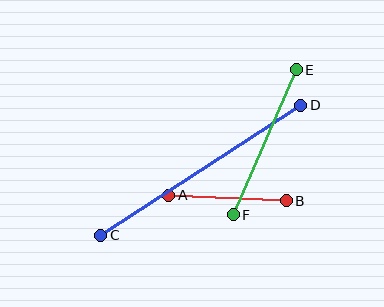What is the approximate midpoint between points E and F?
The midpoint is at approximately (265, 142) pixels.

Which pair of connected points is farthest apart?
Points C and D are farthest apart.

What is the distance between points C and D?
The distance is approximately 238 pixels.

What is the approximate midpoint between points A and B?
The midpoint is at approximately (227, 198) pixels.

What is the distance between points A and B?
The distance is approximately 118 pixels.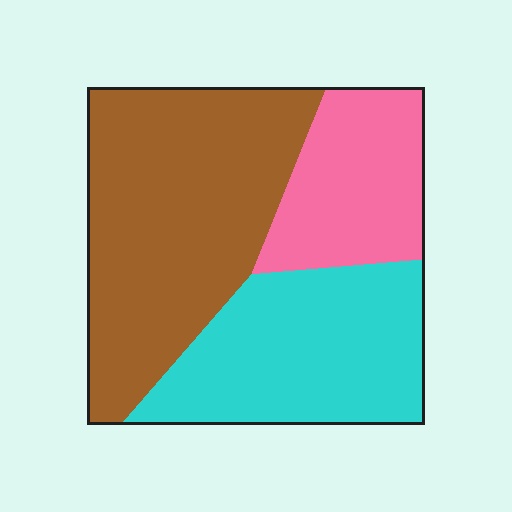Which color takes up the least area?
Pink, at roughly 20%.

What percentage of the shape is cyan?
Cyan covers about 35% of the shape.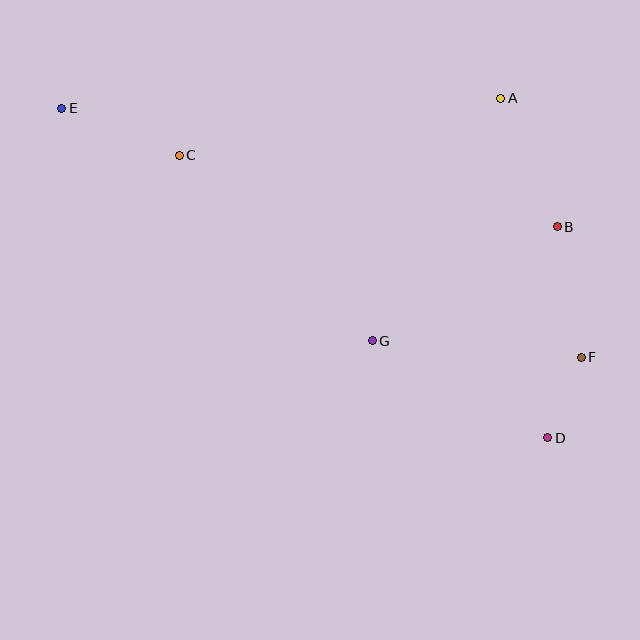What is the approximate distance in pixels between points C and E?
The distance between C and E is approximately 127 pixels.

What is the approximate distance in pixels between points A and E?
The distance between A and E is approximately 439 pixels.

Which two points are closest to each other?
Points D and F are closest to each other.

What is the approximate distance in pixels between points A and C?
The distance between A and C is approximately 326 pixels.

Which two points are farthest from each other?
Points D and E are farthest from each other.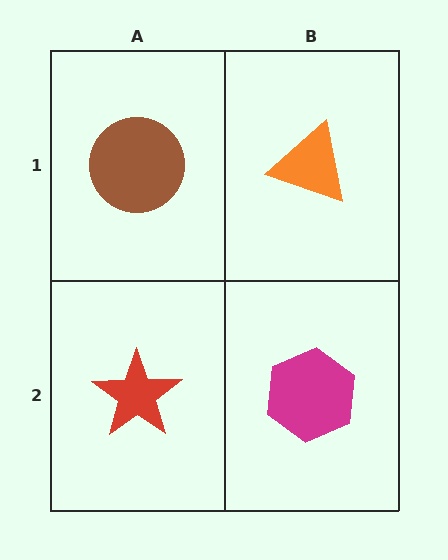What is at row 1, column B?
An orange triangle.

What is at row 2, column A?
A red star.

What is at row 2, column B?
A magenta hexagon.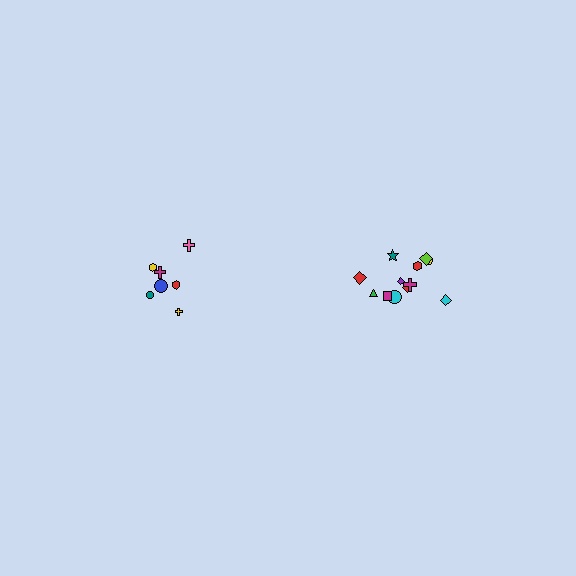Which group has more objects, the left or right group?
The right group.